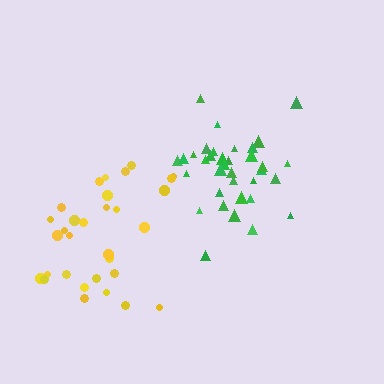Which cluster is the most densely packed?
Green.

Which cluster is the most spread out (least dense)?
Yellow.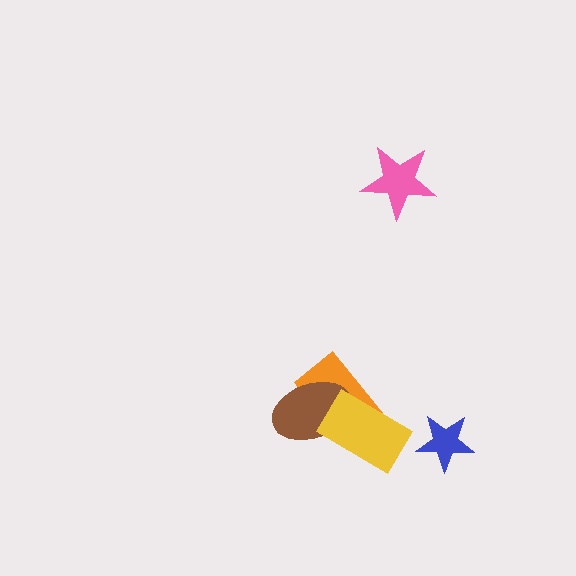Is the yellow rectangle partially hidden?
No, no other shape covers it.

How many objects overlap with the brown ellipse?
2 objects overlap with the brown ellipse.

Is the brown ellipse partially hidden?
Yes, it is partially covered by another shape.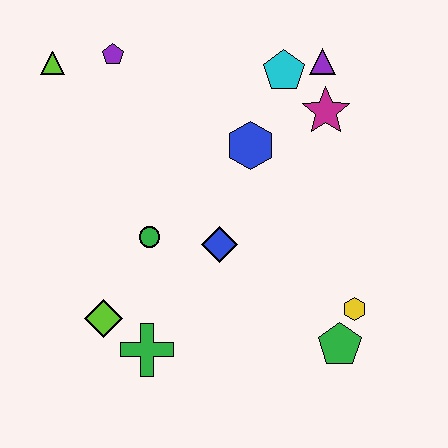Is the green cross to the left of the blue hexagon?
Yes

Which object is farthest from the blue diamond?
The lime triangle is farthest from the blue diamond.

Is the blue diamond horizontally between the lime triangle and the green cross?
No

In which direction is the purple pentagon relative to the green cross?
The purple pentagon is above the green cross.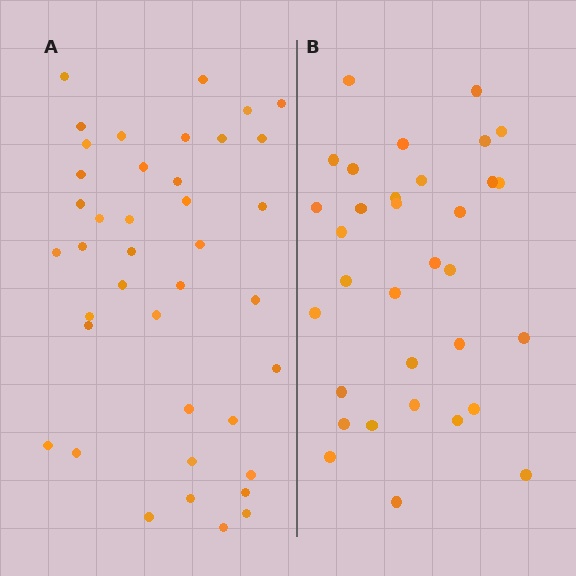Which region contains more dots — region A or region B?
Region A (the left region) has more dots.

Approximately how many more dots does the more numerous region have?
Region A has roughly 8 or so more dots than region B.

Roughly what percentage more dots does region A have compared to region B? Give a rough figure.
About 20% more.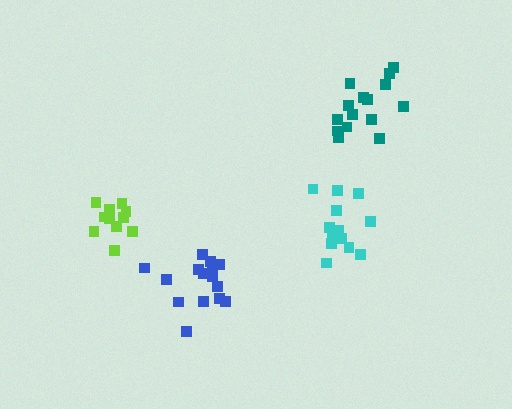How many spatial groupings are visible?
There are 4 spatial groupings.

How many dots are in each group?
Group 1: 14 dots, Group 2: 11 dots, Group 3: 15 dots, Group 4: 15 dots (55 total).